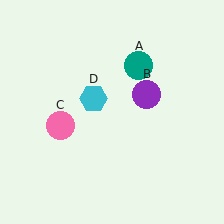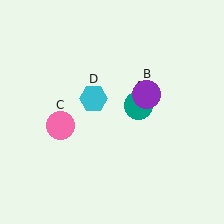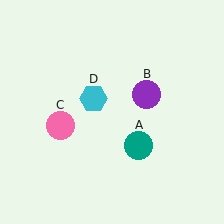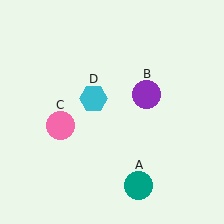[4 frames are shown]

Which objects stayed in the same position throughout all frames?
Purple circle (object B) and pink circle (object C) and cyan hexagon (object D) remained stationary.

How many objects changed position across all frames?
1 object changed position: teal circle (object A).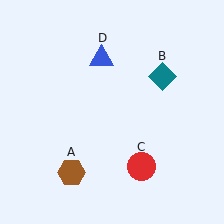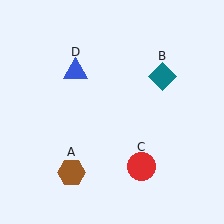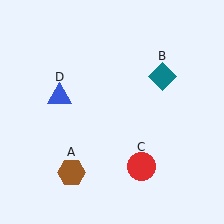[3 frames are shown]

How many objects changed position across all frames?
1 object changed position: blue triangle (object D).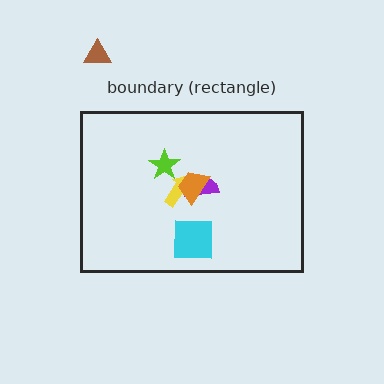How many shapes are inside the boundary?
5 inside, 1 outside.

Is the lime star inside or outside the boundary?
Inside.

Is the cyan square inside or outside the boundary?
Inside.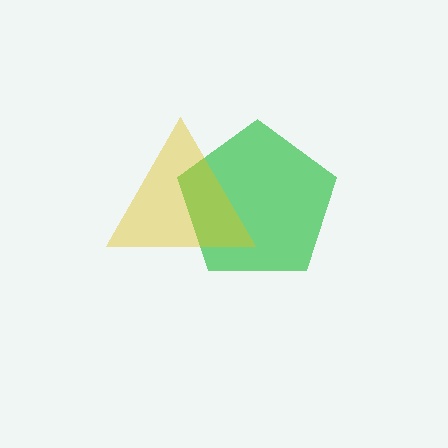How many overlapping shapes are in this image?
There are 2 overlapping shapes in the image.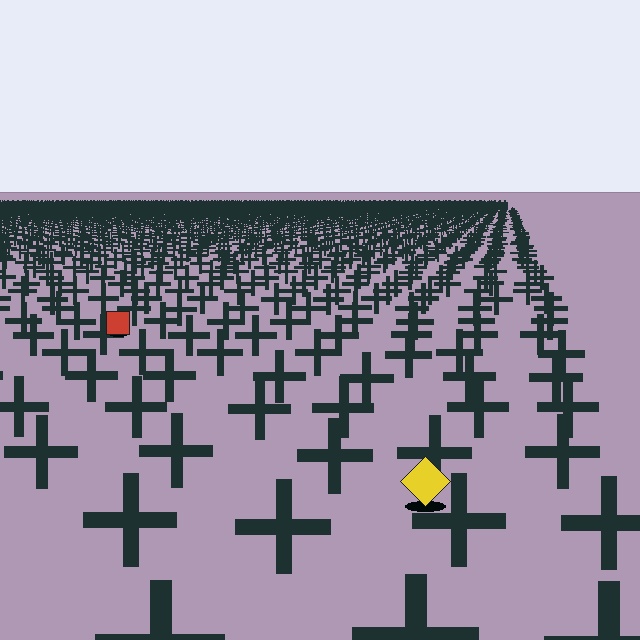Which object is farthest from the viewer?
The red square is farthest from the viewer. It appears smaller and the ground texture around it is denser.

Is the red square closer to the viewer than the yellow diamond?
No. The yellow diamond is closer — you can tell from the texture gradient: the ground texture is coarser near it.